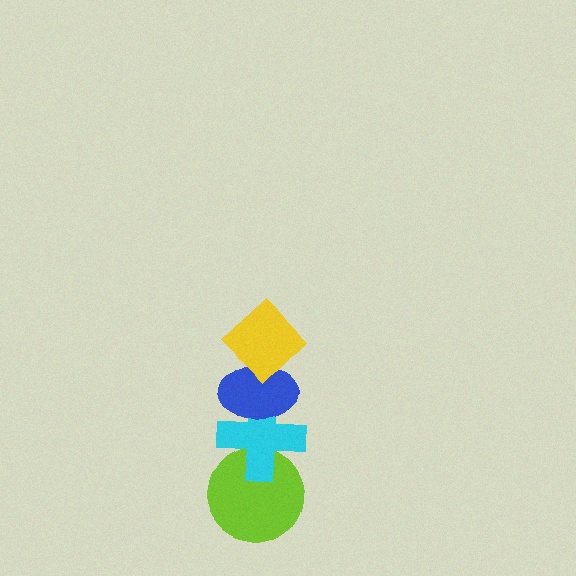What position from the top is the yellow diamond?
The yellow diamond is 1st from the top.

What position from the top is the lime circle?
The lime circle is 4th from the top.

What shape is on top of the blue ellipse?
The yellow diamond is on top of the blue ellipse.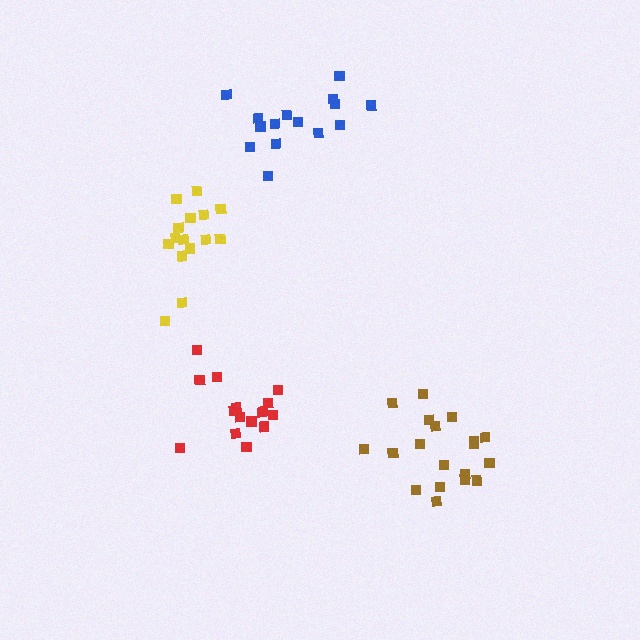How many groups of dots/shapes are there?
There are 4 groups.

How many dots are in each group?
Group 1: 15 dots, Group 2: 16 dots, Group 3: 19 dots, Group 4: 15 dots (65 total).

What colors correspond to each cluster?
The clusters are colored: yellow, red, brown, blue.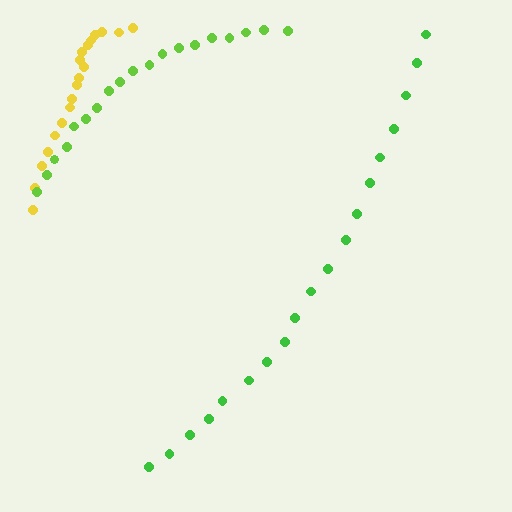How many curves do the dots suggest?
There are 3 distinct paths.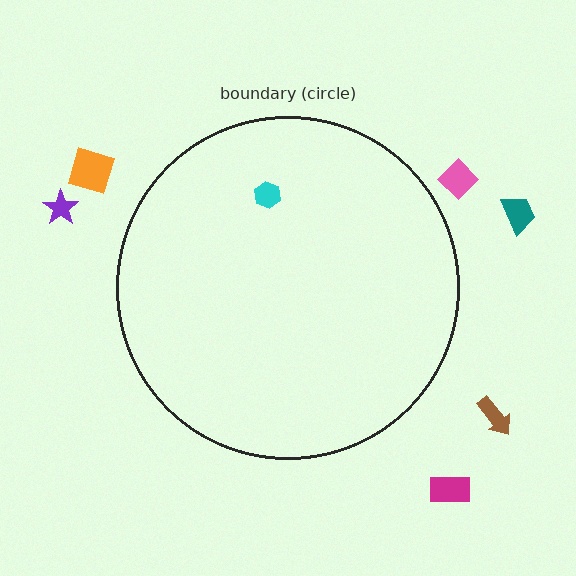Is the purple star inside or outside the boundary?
Outside.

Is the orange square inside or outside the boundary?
Outside.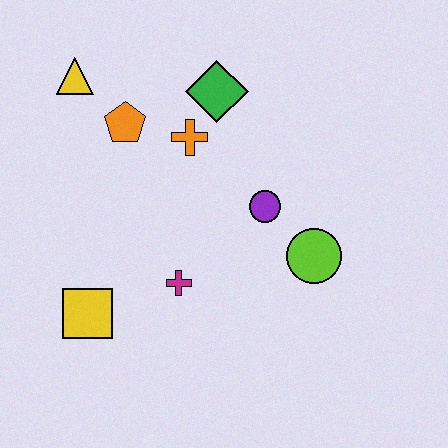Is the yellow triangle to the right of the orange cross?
No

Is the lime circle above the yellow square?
Yes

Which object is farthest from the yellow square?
The green diamond is farthest from the yellow square.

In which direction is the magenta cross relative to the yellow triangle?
The magenta cross is below the yellow triangle.